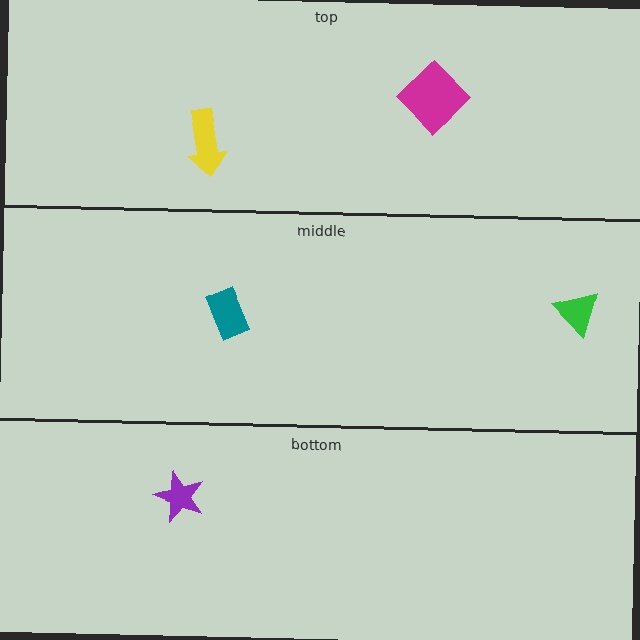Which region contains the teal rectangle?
The middle region.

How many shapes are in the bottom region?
1.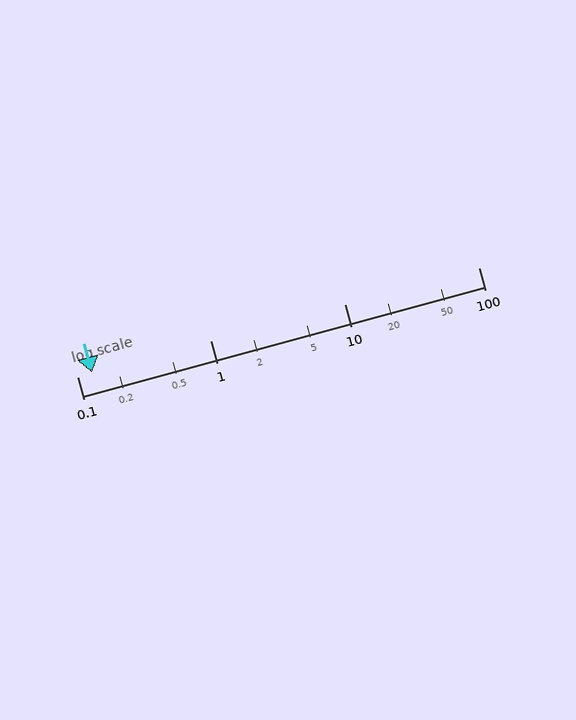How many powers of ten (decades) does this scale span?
The scale spans 3 decades, from 0.1 to 100.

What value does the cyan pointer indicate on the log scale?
The pointer indicates approximately 0.13.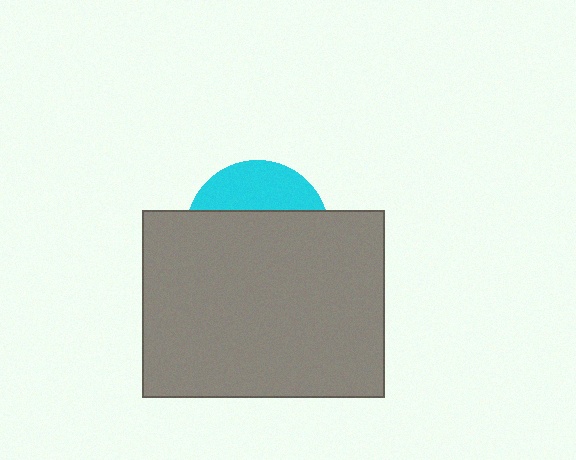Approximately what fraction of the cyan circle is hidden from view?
Roughly 69% of the cyan circle is hidden behind the gray rectangle.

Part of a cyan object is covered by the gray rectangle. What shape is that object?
It is a circle.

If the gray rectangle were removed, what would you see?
You would see the complete cyan circle.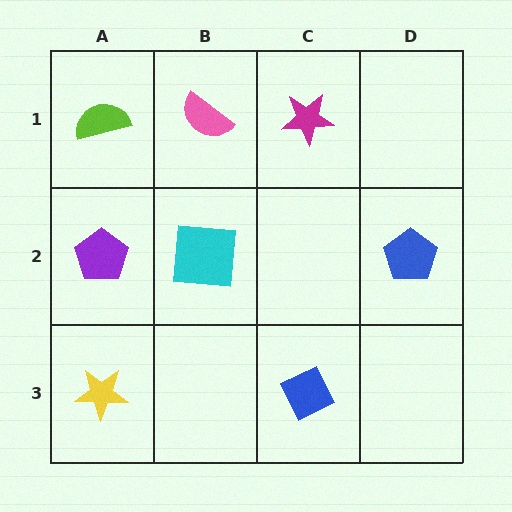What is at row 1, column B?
A pink semicircle.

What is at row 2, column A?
A purple pentagon.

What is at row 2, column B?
A cyan square.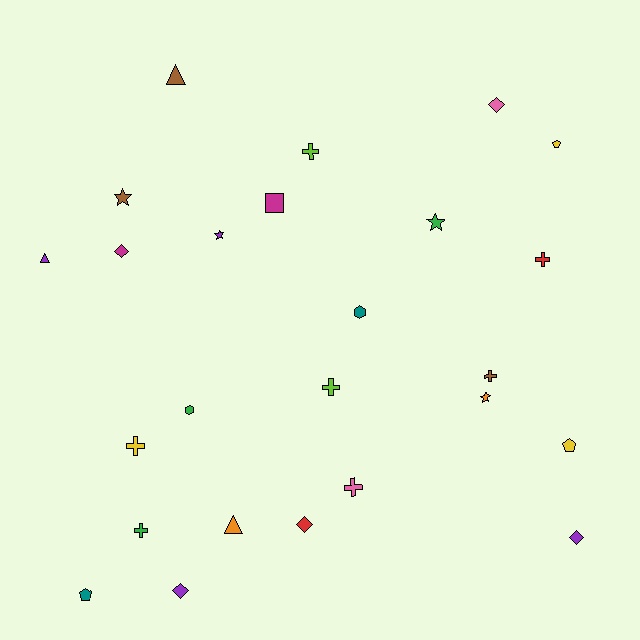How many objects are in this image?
There are 25 objects.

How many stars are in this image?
There are 4 stars.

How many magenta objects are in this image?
There are 2 magenta objects.